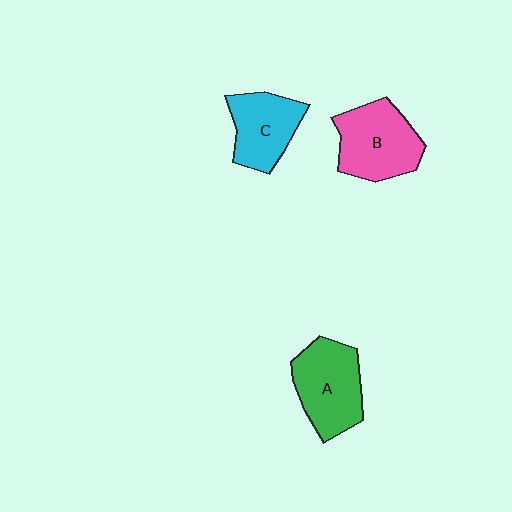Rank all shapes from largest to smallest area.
From largest to smallest: B (pink), A (green), C (cyan).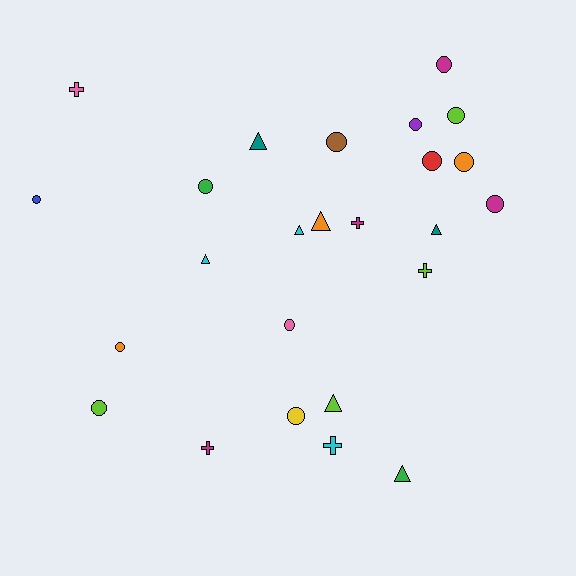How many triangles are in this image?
There are 7 triangles.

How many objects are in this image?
There are 25 objects.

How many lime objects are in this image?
There are 4 lime objects.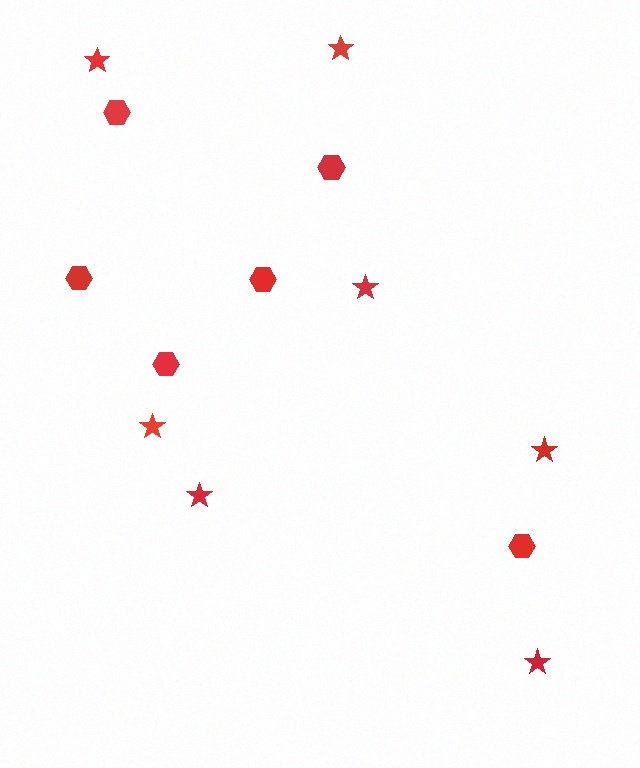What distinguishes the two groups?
There are 2 groups: one group of stars (7) and one group of hexagons (6).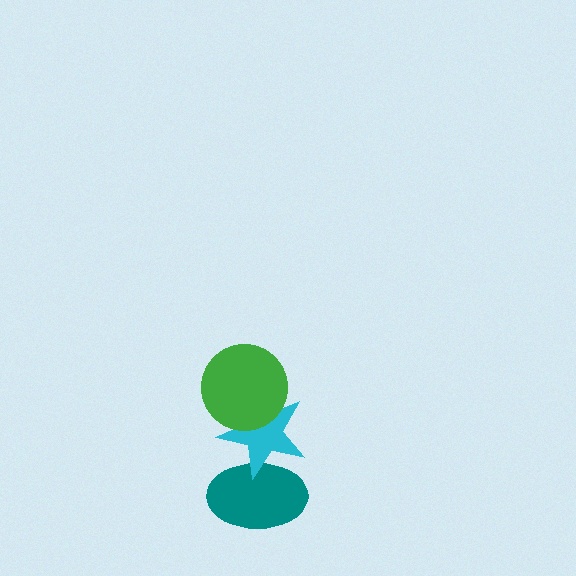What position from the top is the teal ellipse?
The teal ellipse is 3rd from the top.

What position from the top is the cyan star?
The cyan star is 2nd from the top.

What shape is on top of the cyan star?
The green circle is on top of the cyan star.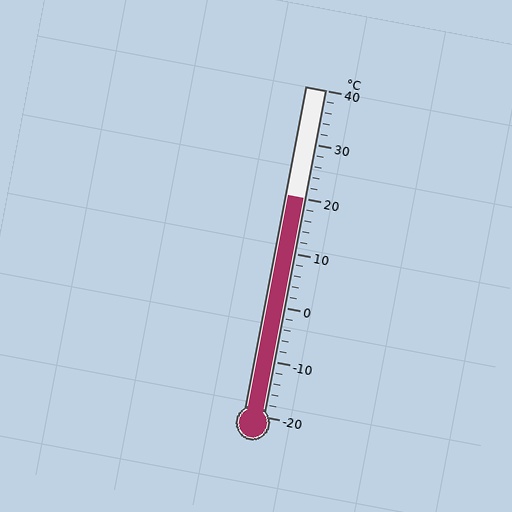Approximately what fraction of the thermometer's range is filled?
The thermometer is filled to approximately 65% of its range.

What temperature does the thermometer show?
The thermometer shows approximately 20°C.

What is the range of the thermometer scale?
The thermometer scale ranges from -20°C to 40°C.